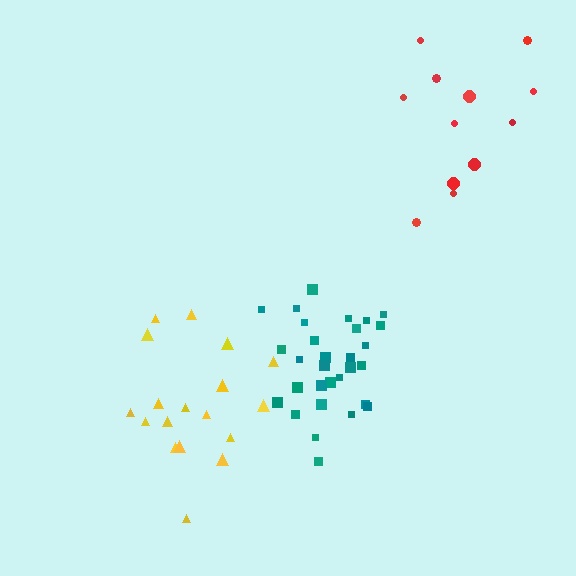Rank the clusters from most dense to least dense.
teal, yellow, red.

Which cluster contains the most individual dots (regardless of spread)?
Teal (30).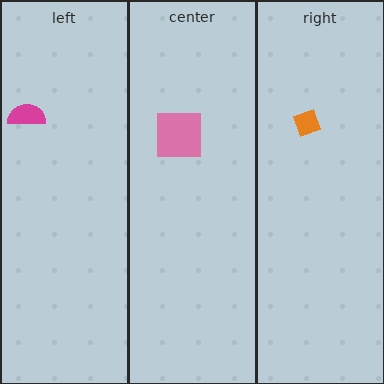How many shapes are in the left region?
1.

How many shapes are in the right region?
1.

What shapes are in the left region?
The magenta semicircle.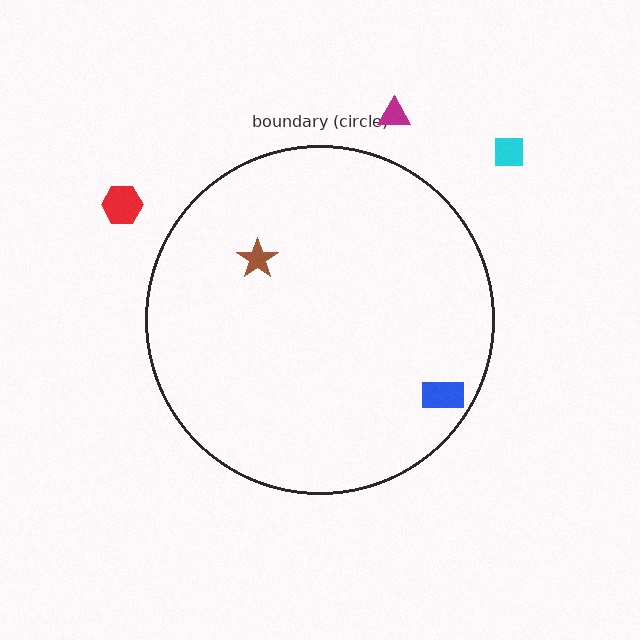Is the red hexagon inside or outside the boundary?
Outside.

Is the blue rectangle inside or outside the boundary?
Inside.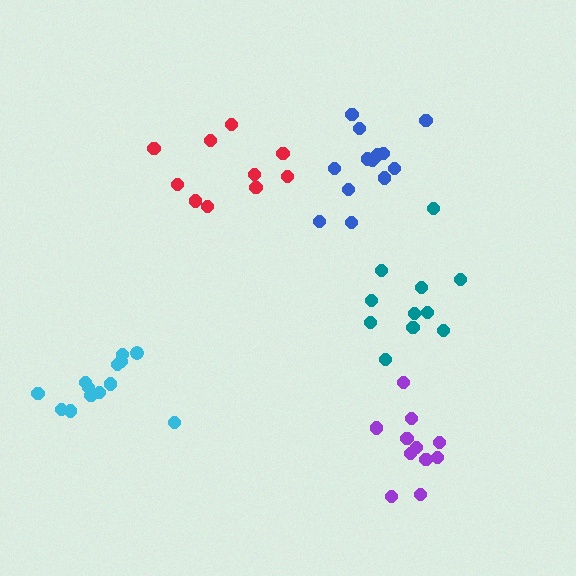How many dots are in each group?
Group 1: 11 dots, Group 2: 10 dots, Group 3: 13 dots, Group 4: 13 dots, Group 5: 11 dots (58 total).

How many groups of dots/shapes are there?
There are 5 groups.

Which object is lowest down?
The purple cluster is bottommost.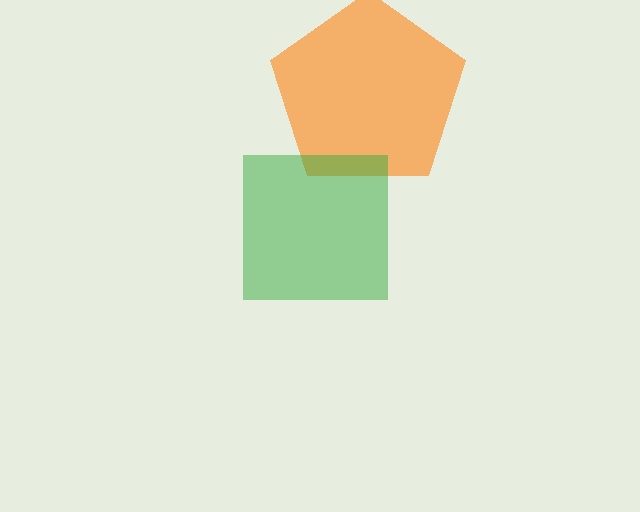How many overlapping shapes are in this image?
There are 2 overlapping shapes in the image.